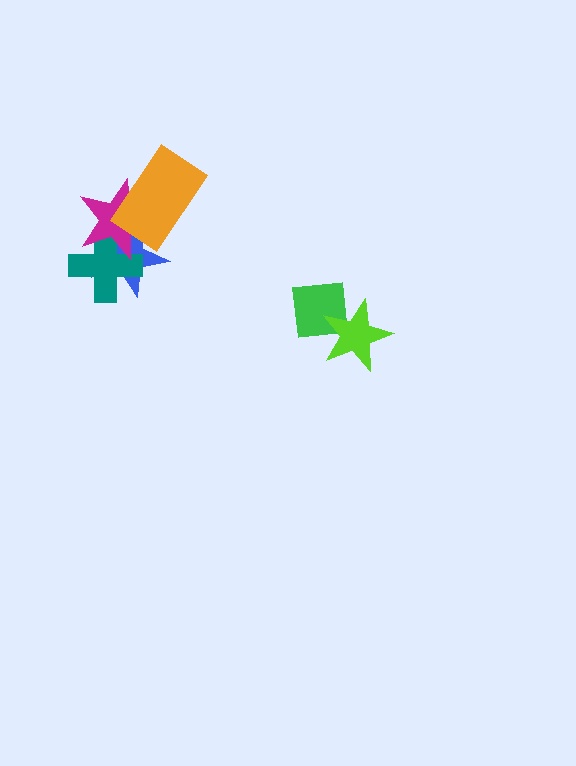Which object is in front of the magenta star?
The orange rectangle is in front of the magenta star.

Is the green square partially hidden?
Yes, it is partially covered by another shape.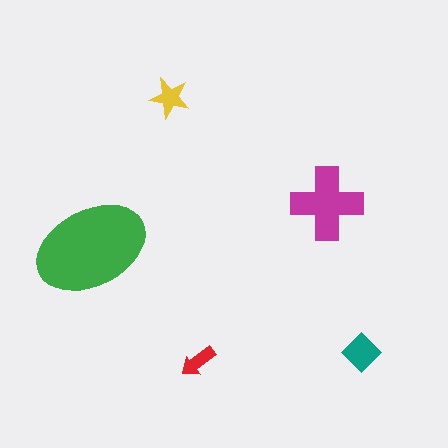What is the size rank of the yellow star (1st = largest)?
4th.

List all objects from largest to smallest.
The green ellipse, the magenta cross, the teal diamond, the yellow star, the red arrow.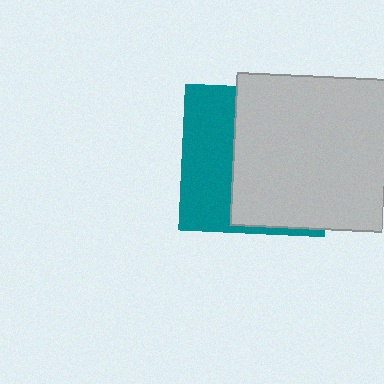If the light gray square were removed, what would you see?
You would see the complete teal square.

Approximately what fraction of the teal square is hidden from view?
Roughly 61% of the teal square is hidden behind the light gray square.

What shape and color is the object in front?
The object in front is a light gray square.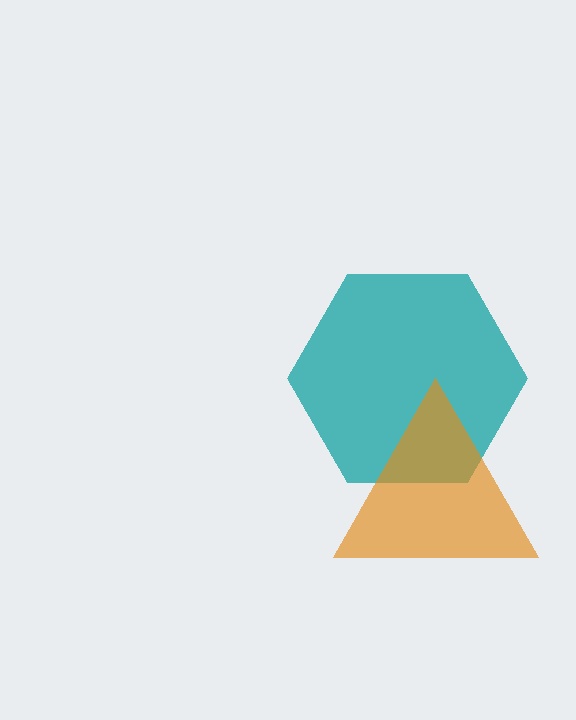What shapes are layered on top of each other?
The layered shapes are: a teal hexagon, an orange triangle.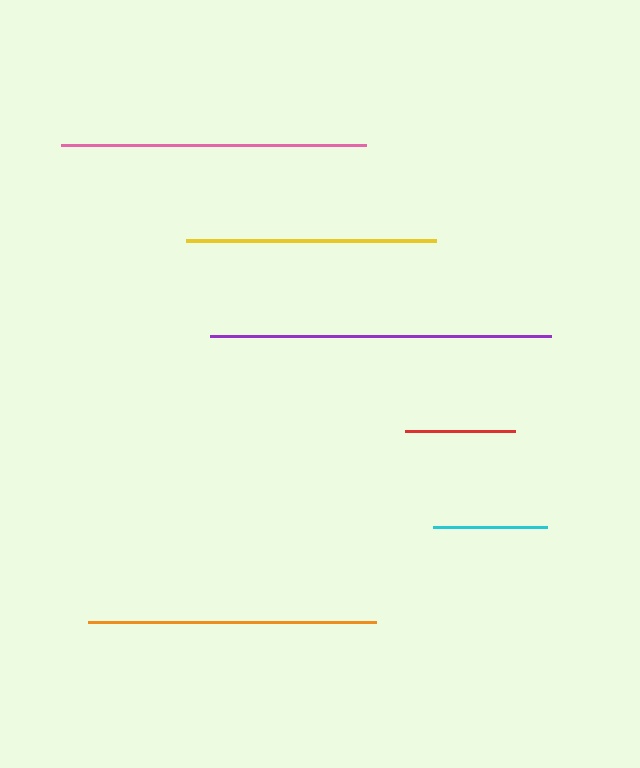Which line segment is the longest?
The purple line is the longest at approximately 342 pixels.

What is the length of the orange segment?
The orange segment is approximately 288 pixels long.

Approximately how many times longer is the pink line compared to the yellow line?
The pink line is approximately 1.2 times the length of the yellow line.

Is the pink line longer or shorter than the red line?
The pink line is longer than the red line.